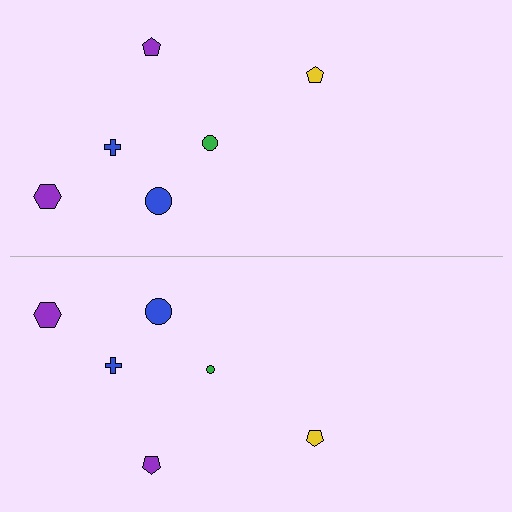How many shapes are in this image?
There are 12 shapes in this image.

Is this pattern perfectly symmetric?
No, the pattern is not perfectly symmetric. The green circle on the bottom side has a different size than its mirror counterpart.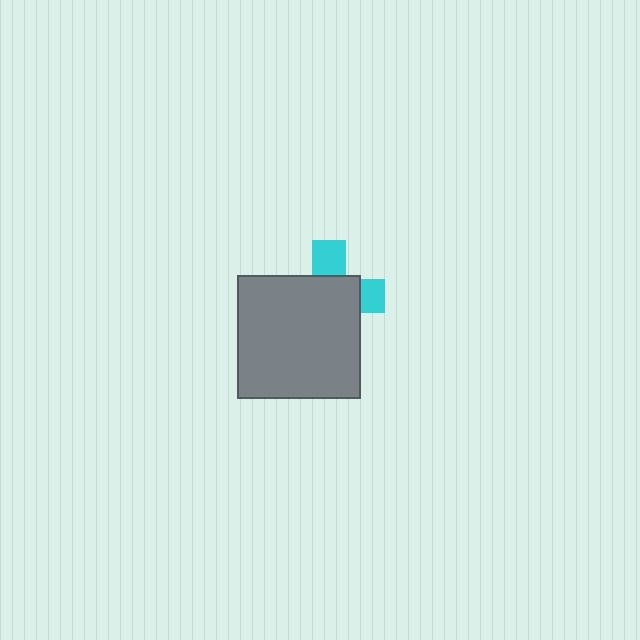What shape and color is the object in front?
The object in front is a gray square.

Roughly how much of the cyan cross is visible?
A small part of it is visible (roughly 32%).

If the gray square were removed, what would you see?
You would see the complete cyan cross.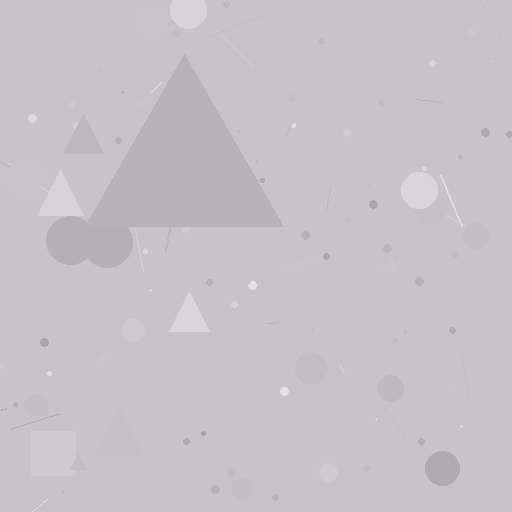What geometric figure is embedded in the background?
A triangle is embedded in the background.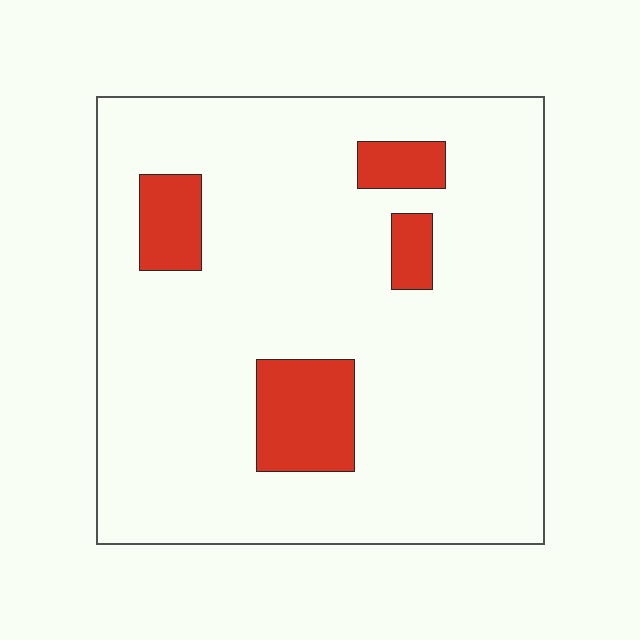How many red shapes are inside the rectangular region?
4.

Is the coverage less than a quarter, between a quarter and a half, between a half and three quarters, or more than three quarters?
Less than a quarter.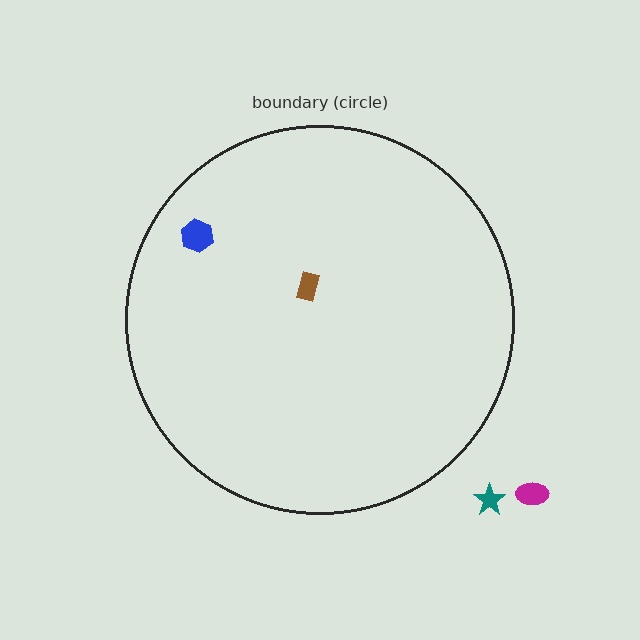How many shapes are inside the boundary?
2 inside, 2 outside.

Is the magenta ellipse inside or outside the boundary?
Outside.